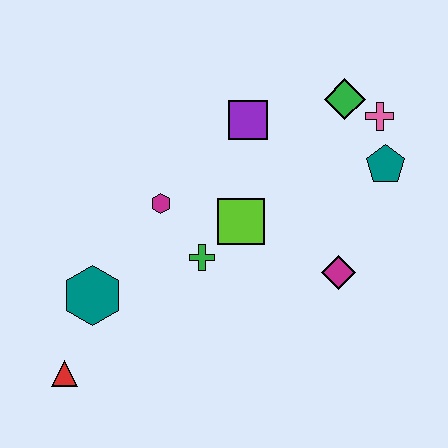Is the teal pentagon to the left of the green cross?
No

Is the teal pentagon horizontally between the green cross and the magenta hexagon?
No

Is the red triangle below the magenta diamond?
Yes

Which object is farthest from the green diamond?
The red triangle is farthest from the green diamond.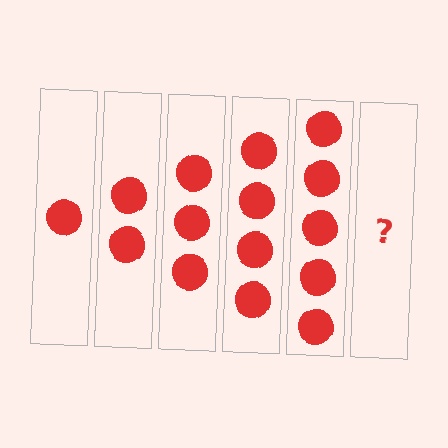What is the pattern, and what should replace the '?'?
The pattern is that each step adds one more circle. The '?' should be 6 circles.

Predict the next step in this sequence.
The next step is 6 circles.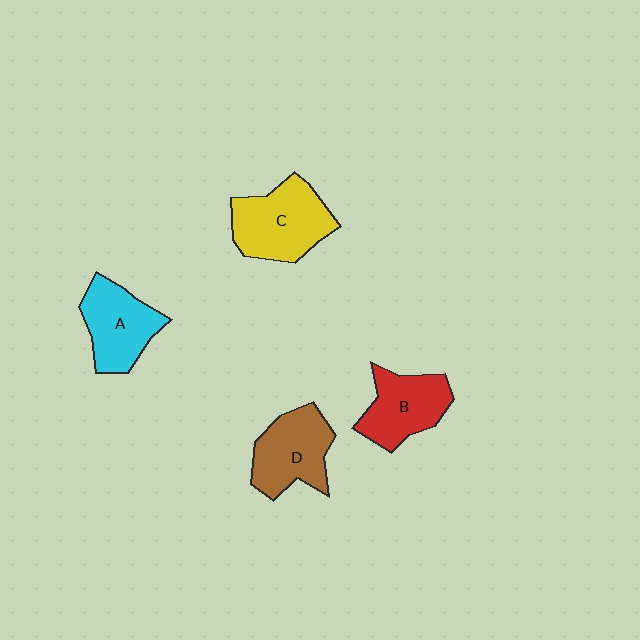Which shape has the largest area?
Shape C (yellow).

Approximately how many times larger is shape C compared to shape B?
Approximately 1.2 times.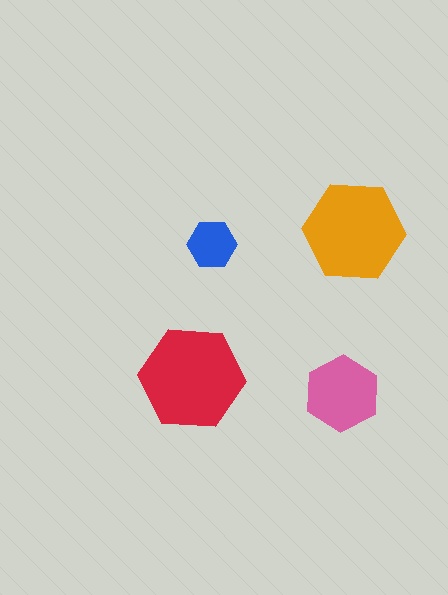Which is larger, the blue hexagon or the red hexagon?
The red one.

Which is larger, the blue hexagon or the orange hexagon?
The orange one.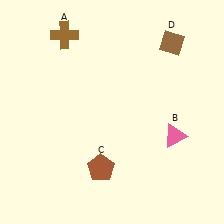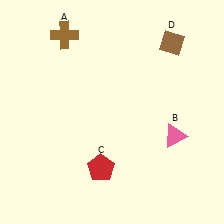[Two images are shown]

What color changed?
The pentagon (C) changed from brown in Image 1 to red in Image 2.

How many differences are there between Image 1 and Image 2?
There is 1 difference between the two images.